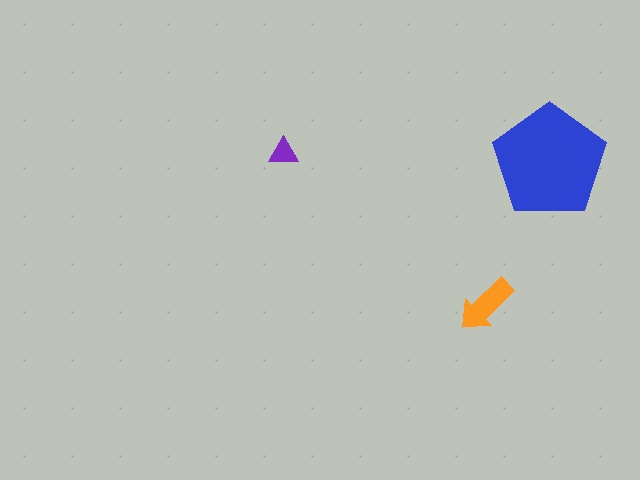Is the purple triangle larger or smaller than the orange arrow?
Smaller.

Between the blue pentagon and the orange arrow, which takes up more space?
The blue pentagon.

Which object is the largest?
The blue pentagon.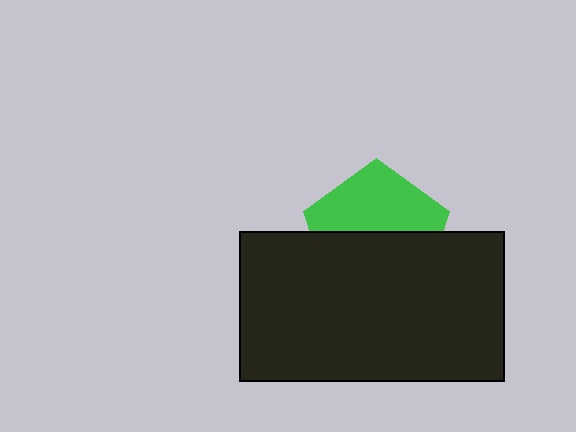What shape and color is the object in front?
The object in front is a black rectangle.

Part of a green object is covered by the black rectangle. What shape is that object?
It is a pentagon.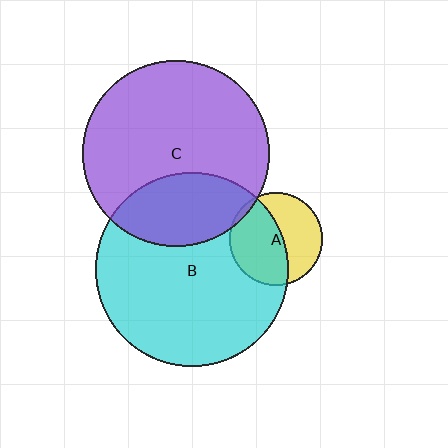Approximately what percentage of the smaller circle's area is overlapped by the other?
Approximately 5%.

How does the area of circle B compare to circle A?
Approximately 4.3 times.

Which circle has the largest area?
Circle B (cyan).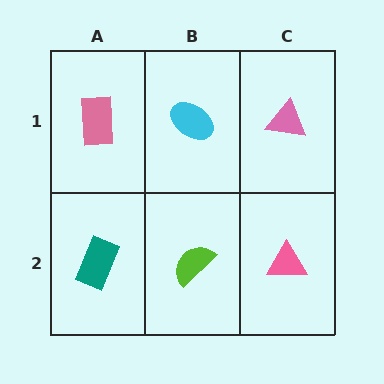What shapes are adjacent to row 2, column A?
A pink rectangle (row 1, column A), a lime semicircle (row 2, column B).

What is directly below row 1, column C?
A pink triangle.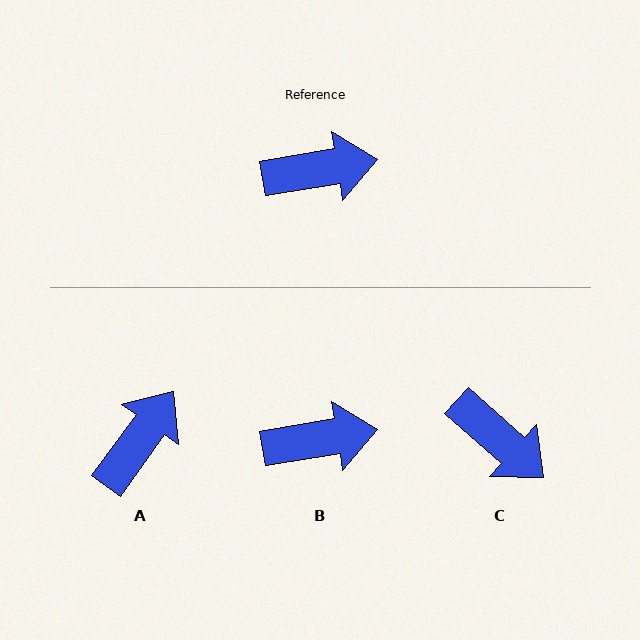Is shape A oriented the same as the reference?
No, it is off by about 45 degrees.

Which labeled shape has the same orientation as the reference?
B.